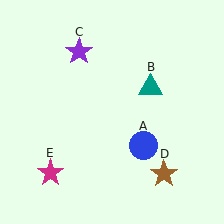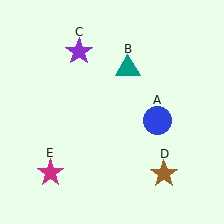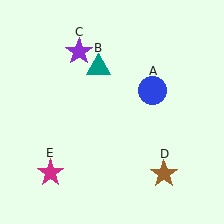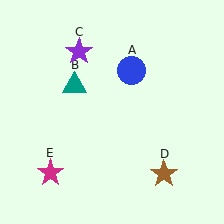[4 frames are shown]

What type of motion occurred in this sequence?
The blue circle (object A), teal triangle (object B) rotated counterclockwise around the center of the scene.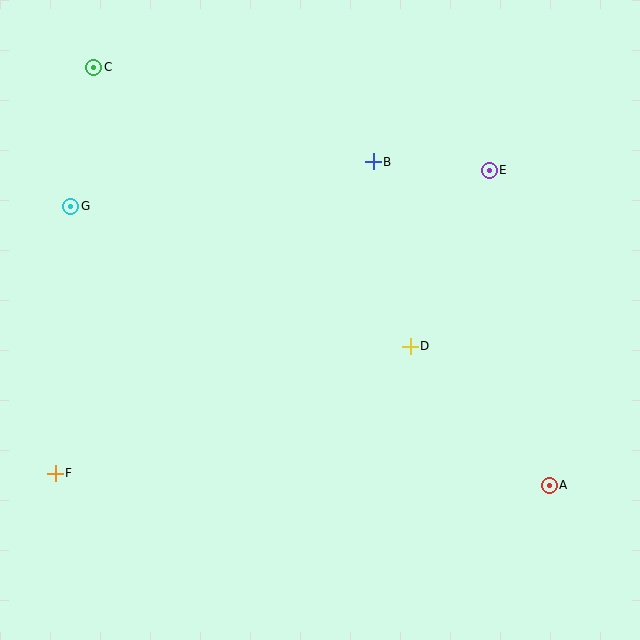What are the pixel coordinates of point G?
Point G is at (71, 206).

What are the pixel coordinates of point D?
Point D is at (410, 346).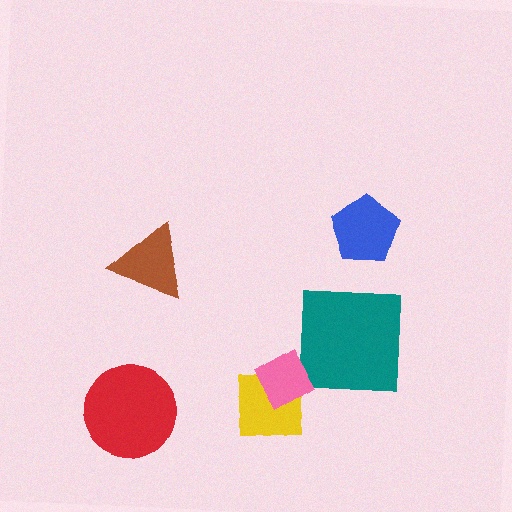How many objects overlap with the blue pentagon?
0 objects overlap with the blue pentagon.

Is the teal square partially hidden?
No, no other shape covers it.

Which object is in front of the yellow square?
The pink diamond is in front of the yellow square.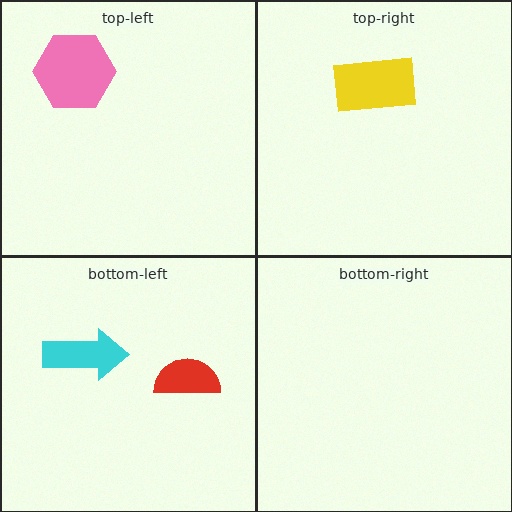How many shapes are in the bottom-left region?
2.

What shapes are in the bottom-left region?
The red semicircle, the cyan arrow.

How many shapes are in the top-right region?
1.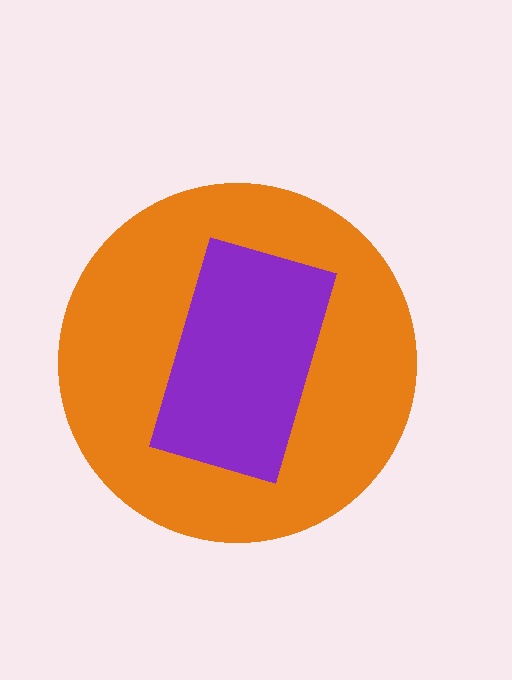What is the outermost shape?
The orange circle.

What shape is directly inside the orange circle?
The purple rectangle.